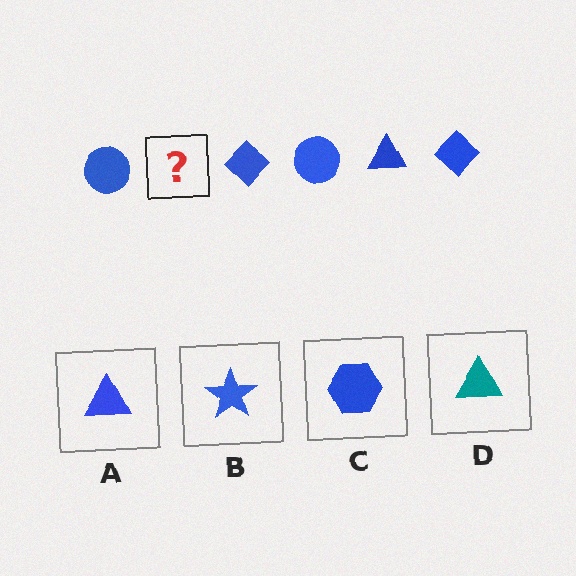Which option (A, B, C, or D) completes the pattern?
A.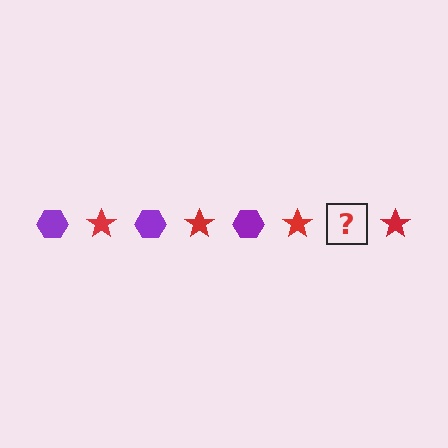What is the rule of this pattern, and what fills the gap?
The rule is that the pattern alternates between purple hexagon and red star. The gap should be filled with a purple hexagon.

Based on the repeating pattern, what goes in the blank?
The blank should be a purple hexagon.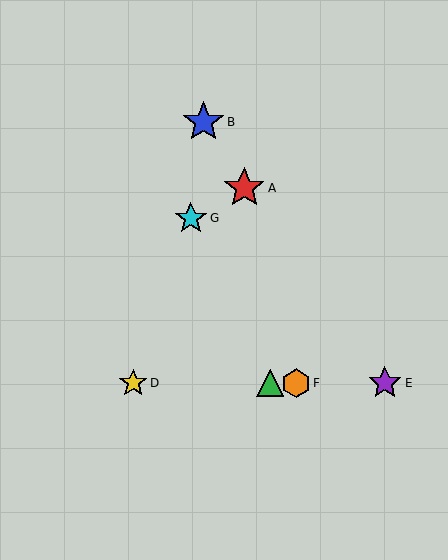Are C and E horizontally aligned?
Yes, both are at y≈383.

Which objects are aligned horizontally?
Objects C, D, E, F are aligned horizontally.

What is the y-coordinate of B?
Object B is at y≈122.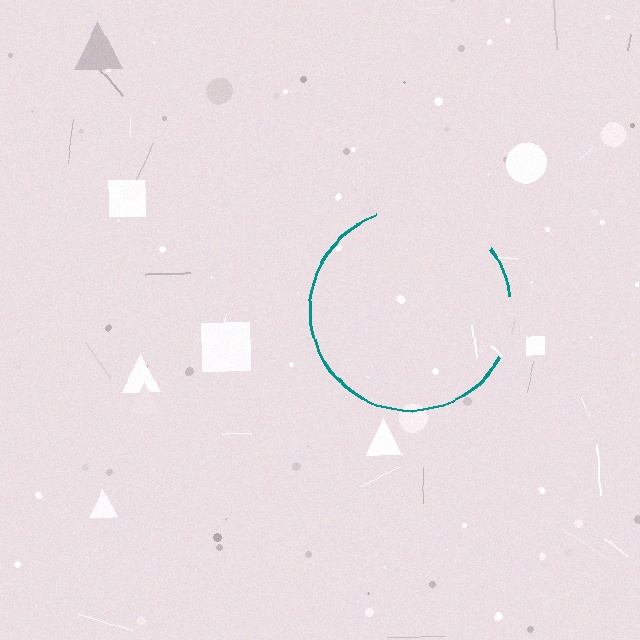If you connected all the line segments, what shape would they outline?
They would outline a circle.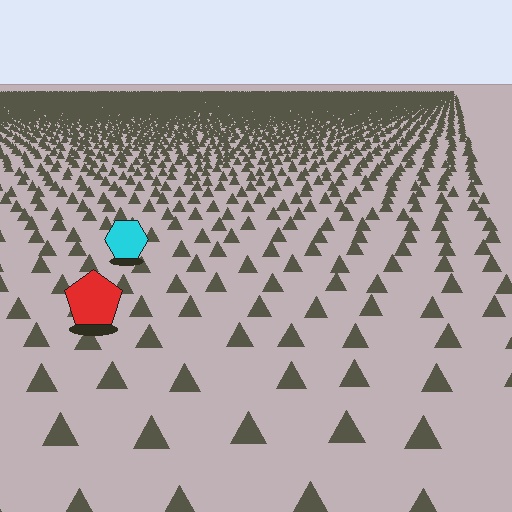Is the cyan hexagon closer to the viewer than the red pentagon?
No. The red pentagon is closer — you can tell from the texture gradient: the ground texture is coarser near it.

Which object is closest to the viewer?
The red pentagon is closest. The texture marks near it are larger and more spread out.